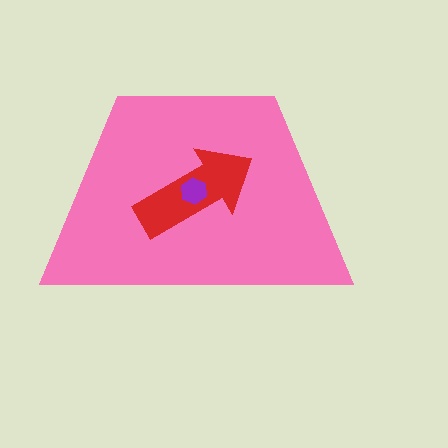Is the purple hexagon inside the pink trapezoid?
Yes.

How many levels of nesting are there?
3.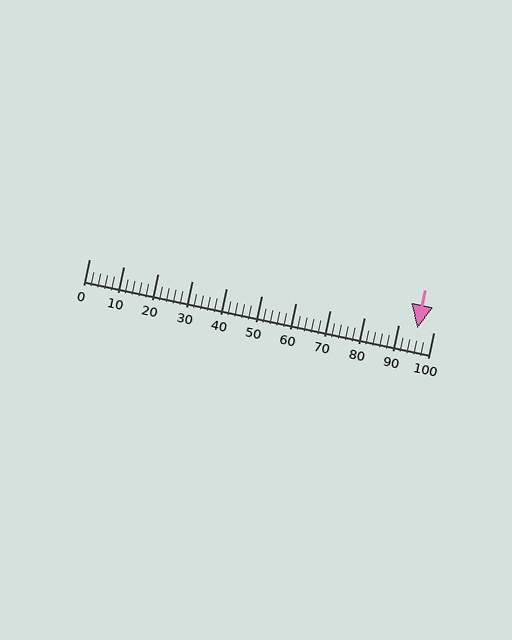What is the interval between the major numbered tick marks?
The major tick marks are spaced 10 units apart.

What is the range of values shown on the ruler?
The ruler shows values from 0 to 100.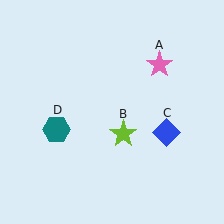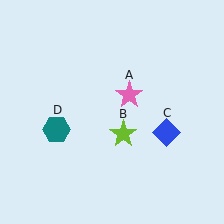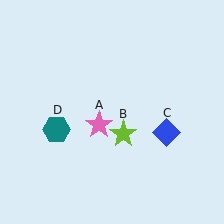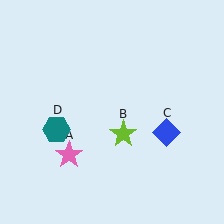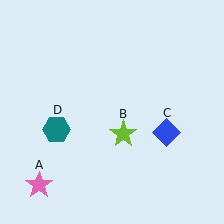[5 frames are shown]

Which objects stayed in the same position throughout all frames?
Lime star (object B) and blue diamond (object C) and teal hexagon (object D) remained stationary.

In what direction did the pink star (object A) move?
The pink star (object A) moved down and to the left.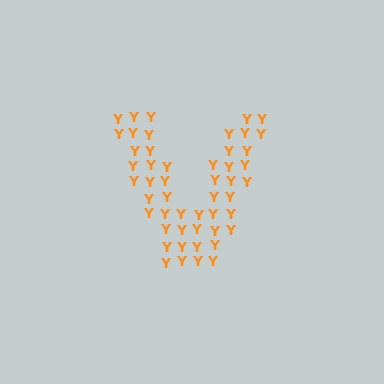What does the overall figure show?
The overall figure shows the letter V.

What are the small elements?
The small elements are letter Y's.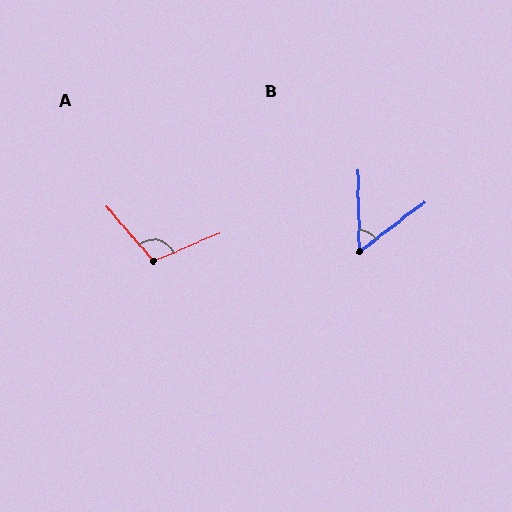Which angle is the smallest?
B, at approximately 54 degrees.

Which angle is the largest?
A, at approximately 108 degrees.